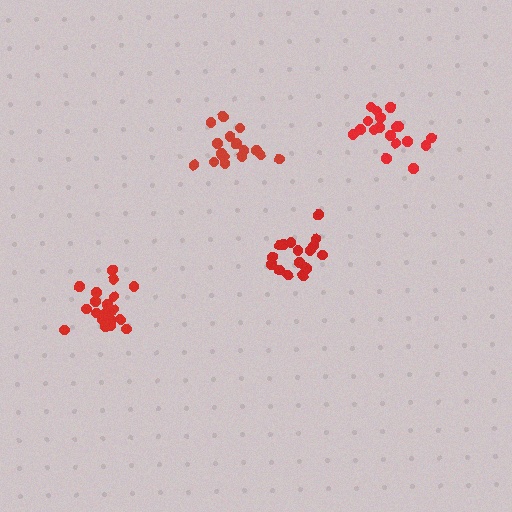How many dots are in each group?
Group 1: 21 dots, Group 2: 17 dots, Group 3: 17 dots, Group 4: 18 dots (73 total).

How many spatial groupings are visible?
There are 4 spatial groupings.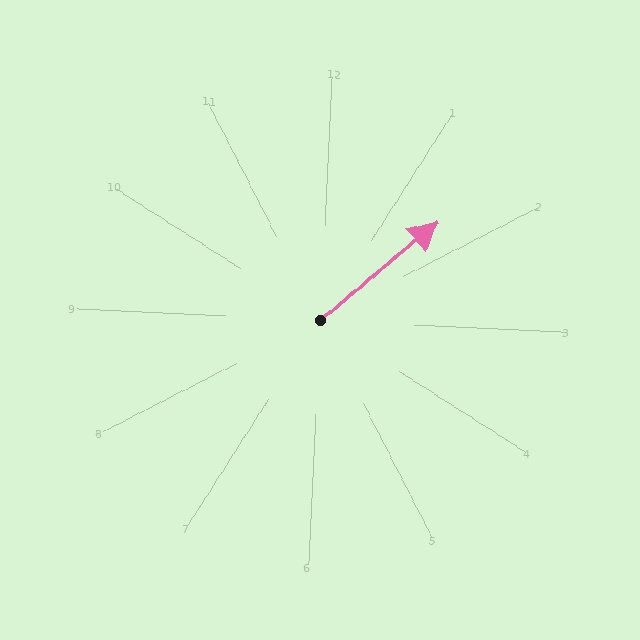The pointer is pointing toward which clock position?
Roughly 2 o'clock.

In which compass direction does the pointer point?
Northeast.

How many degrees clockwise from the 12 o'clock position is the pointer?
Approximately 47 degrees.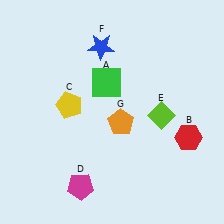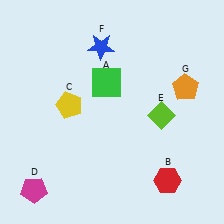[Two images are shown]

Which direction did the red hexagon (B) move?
The red hexagon (B) moved down.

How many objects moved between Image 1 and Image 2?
3 objects moved between the two images.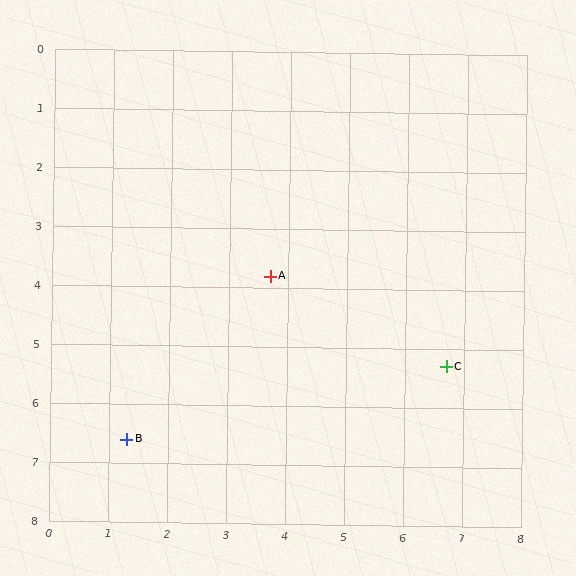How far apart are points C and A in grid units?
Points C and A are about 3.4 grid units apart.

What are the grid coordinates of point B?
Point B is at approximately (1.3, 6.6).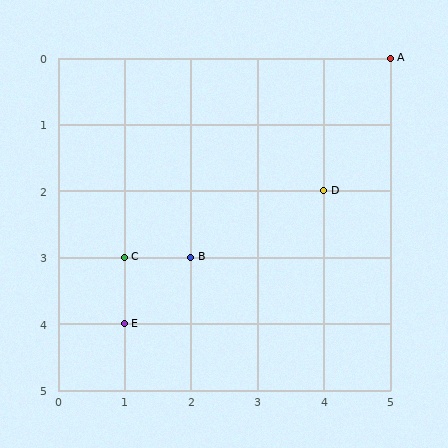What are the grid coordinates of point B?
Point B is at grid coordinates (2, 3).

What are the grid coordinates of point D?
Point D is at grid coordinates (4, 2).